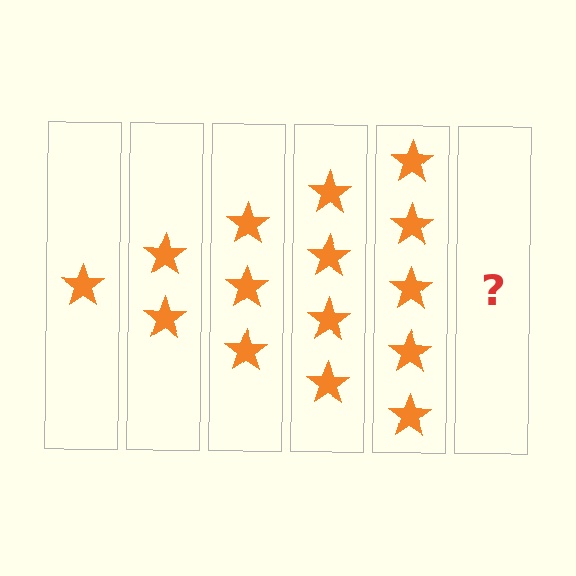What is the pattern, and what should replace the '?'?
The pattern is that each step adds one more star. The '?' should be 6 stars.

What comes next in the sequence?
The next element should be 6 stars.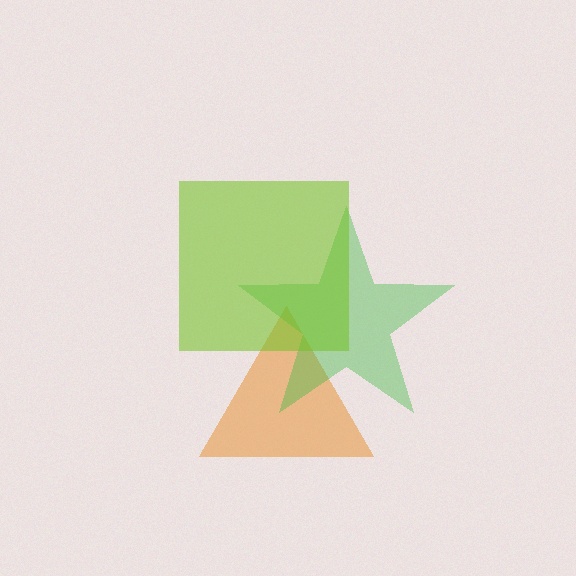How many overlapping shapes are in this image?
There are 3 overlapping shapes in the image.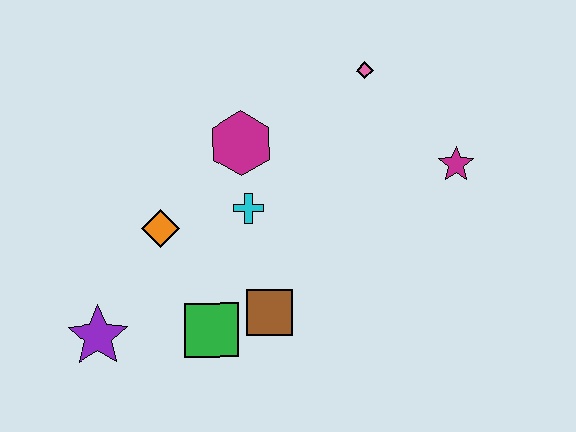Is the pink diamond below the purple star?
No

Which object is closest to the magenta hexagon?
The cyan cross is closest to the magenta hexagon.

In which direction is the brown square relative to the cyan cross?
The brown square is below the cyan cross.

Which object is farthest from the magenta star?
The purple star is farthest from the magenta star.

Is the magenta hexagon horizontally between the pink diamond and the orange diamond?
Yes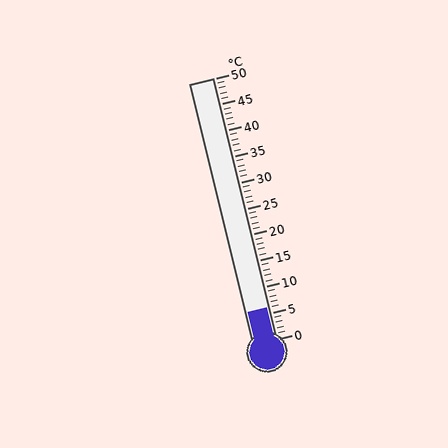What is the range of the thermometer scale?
The thermometer scale ranges from 0°C to 50°C.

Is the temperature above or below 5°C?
The temperature is above 5°C.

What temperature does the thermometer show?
The thermometer shows approximately 6°C.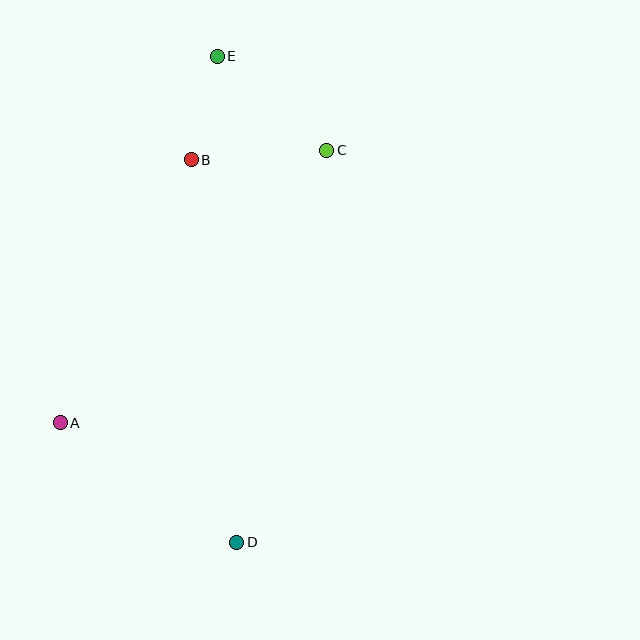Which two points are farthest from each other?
Points D and E are farthest from each other.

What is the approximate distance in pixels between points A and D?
The distance between A and D is approximately 213 pixels.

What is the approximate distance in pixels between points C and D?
The distance between C and D is approximately 402 pixels.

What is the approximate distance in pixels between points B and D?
The distance between B and D is approximately 385 pixels.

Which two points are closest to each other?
Points B and E are closest to each other.